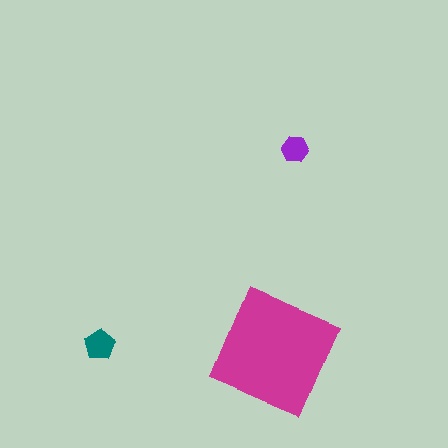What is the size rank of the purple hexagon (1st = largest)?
3rd.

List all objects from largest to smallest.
The magenta square, the teal pentagon, the purple hexagon.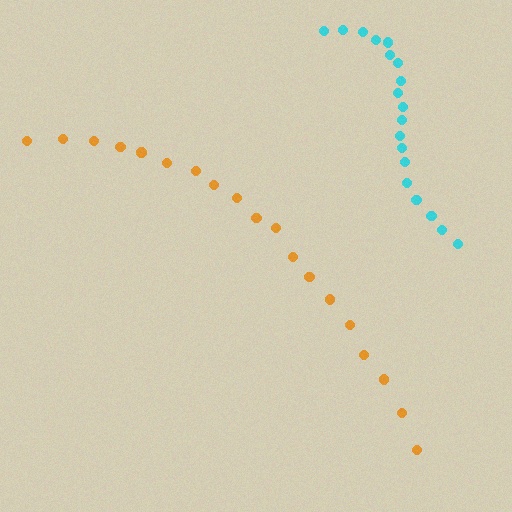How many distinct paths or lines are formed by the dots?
There are 2 distinct paths.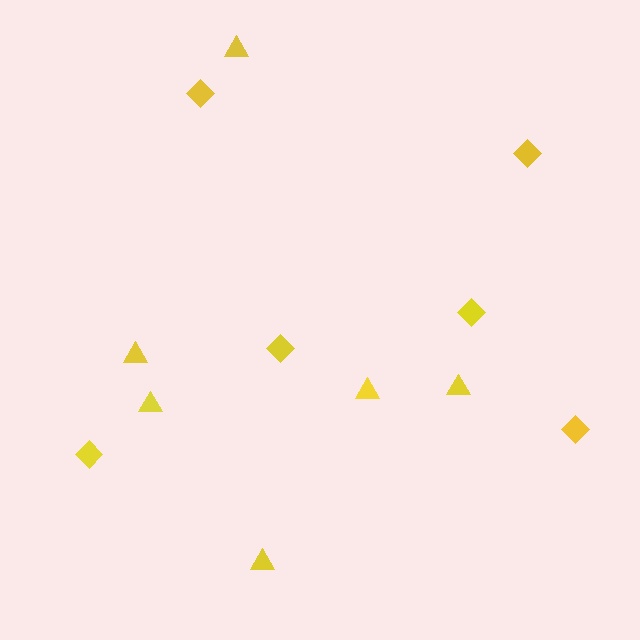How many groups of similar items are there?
There are 2 groups: one group of triangles (6) and one group of diamonds (6).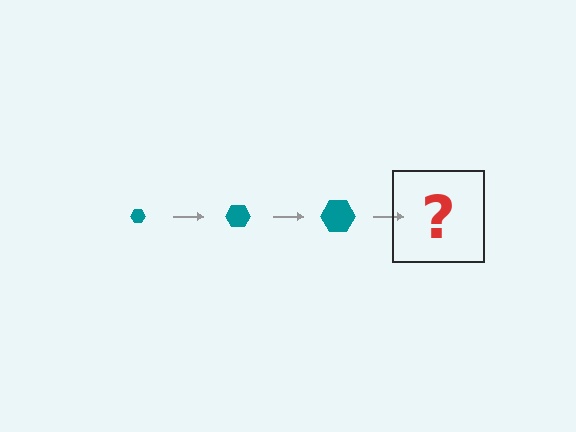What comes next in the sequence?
The next element should be a teal hexagon, larger than the previous one.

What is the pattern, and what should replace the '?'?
The pattern is that the hexagon gets progressively larger each step. The '?' should be a teal hexagon, larger than the previous one.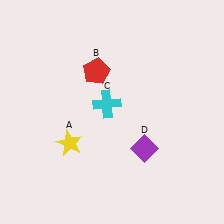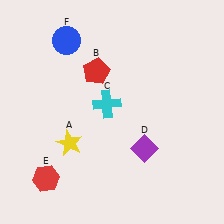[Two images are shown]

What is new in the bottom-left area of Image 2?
A red hexagon (E) was added in the bottom-left area of Image 2.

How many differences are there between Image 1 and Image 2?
There are 2 differences between the two images.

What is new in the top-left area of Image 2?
A blue circle (F) was added in the top-left area of Image 2.